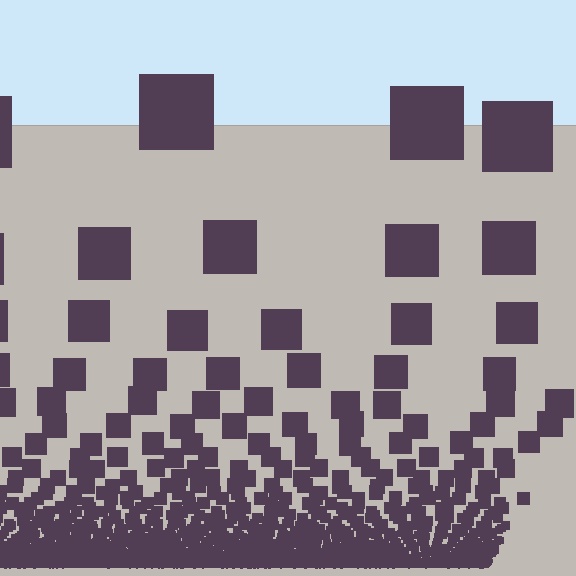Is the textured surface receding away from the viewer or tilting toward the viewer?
The surface appears to tilt toward the viewer. Texture elements get larger and sparser toward the top.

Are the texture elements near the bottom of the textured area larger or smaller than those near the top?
Smaller. The gradient is inverted — elements near the bottom are smaller and denser.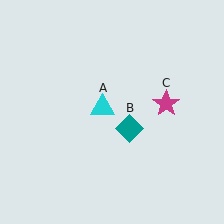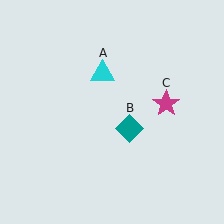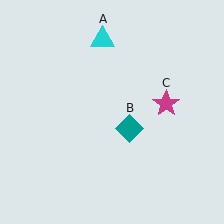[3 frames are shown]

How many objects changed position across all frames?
1 object changed position: cyan triangle (object A).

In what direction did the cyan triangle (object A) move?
The cyan triangle (object A) moved up.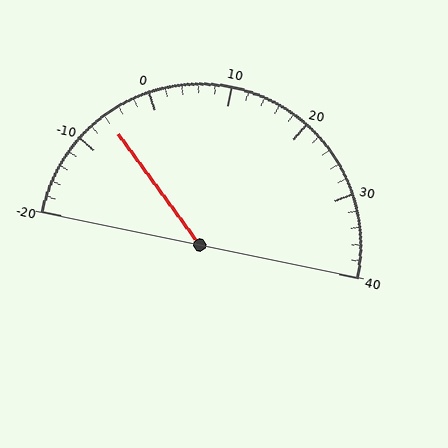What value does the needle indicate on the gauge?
The needle indicates approximately -6.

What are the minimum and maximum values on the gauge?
The gauge ranges from -20 to 40.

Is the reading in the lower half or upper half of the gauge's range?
The reading is in the lower half of the range (-20 to 40).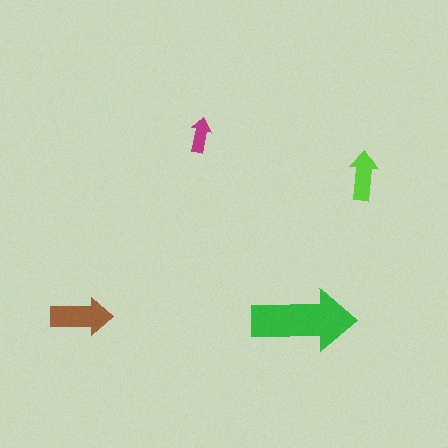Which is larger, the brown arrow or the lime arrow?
The brown one.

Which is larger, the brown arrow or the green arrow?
The green one.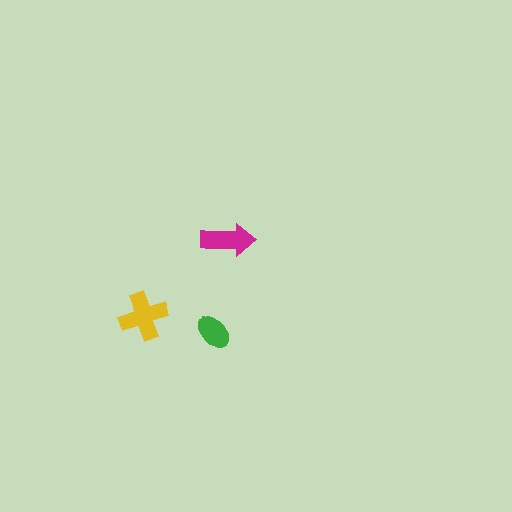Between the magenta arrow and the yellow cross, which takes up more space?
The yellow cross.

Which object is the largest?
The yellow cross.